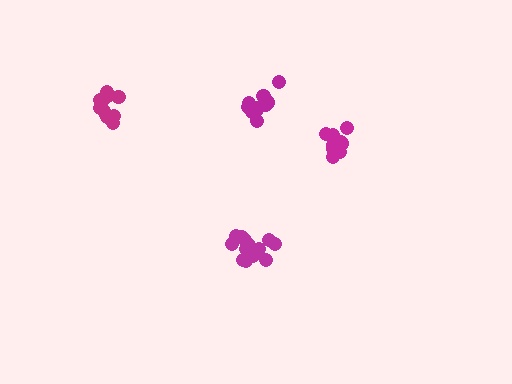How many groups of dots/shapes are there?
There are 4 groups.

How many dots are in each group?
Group 1: 13 dots, Group 2: 13 dots, Group 3: 11 dots, Group 4: 10 dots (47 total).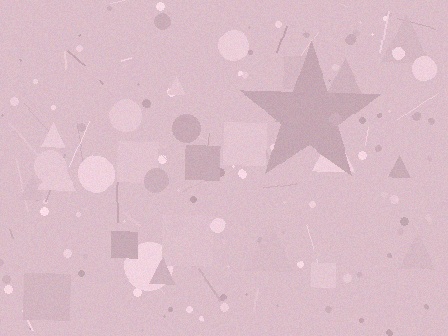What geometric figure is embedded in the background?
A star is embedded in the background.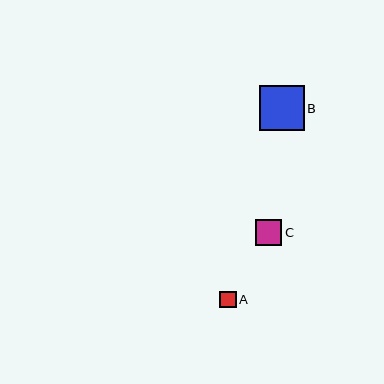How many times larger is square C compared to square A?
Square C is approximately 1.6 times the size of square A.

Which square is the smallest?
Square A is the smallest with a size of approximately 17 pixels.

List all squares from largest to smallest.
From largest to smallest: B, C, A.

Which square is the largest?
Square B is the largest with a size of approximately 45 pixels.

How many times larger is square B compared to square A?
Square B is approximately 2.6 times the size of square A.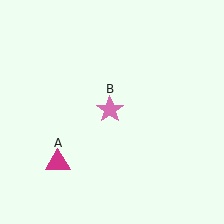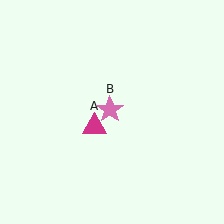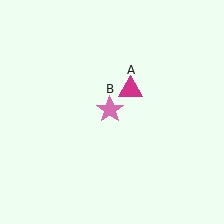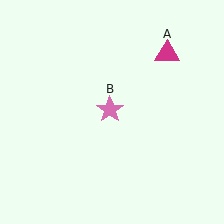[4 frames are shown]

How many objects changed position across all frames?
1 object changed position: magenta triangle (object A).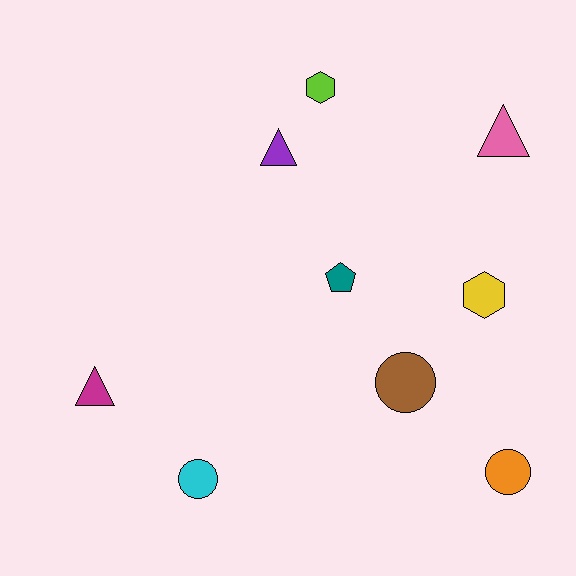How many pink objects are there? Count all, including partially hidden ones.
There is 1 pink object.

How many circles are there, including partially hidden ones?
There are 3 circles.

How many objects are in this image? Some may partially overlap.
There are 9 objects.